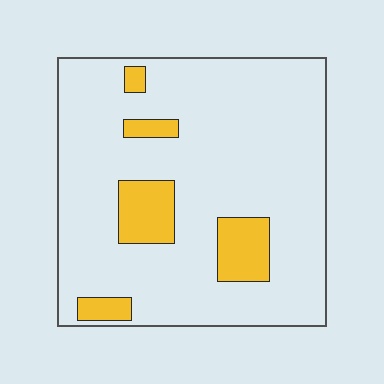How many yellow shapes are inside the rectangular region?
5.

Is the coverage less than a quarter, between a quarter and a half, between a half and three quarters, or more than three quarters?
Less than a quarter.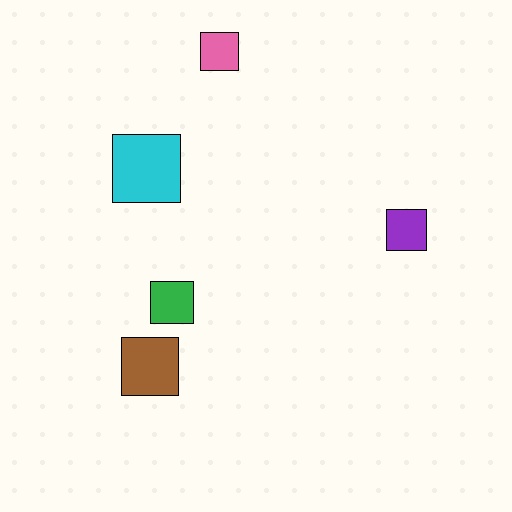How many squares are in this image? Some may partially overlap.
There are 5 squares.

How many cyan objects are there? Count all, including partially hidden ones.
There is 1 cyan object.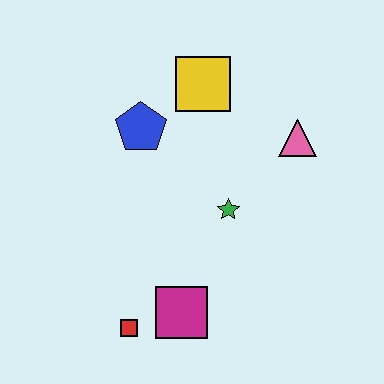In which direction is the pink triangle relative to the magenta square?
The pink triangle is above the magenta square.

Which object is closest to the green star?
The pink triangle is closest to the green star.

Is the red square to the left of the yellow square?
Yes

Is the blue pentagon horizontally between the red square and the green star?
Yes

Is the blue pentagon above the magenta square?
Yes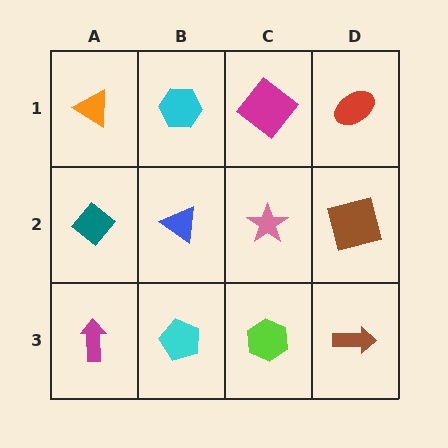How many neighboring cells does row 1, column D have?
2.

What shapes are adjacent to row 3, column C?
A pink star (row 2, column C), a cyan pentagon (row 3, column B), a brown arrow (row 3, column D).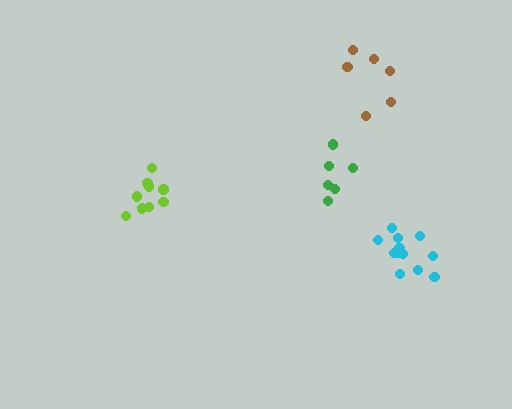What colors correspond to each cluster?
The clusters are colored: brown, cyan, green, lime.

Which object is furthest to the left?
The lime cluster is leftmost.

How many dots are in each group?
Group 1: 6 dots, Group 2: 12 dots, Group 3: 6 dots, Group 4: 10 dots (34 total).